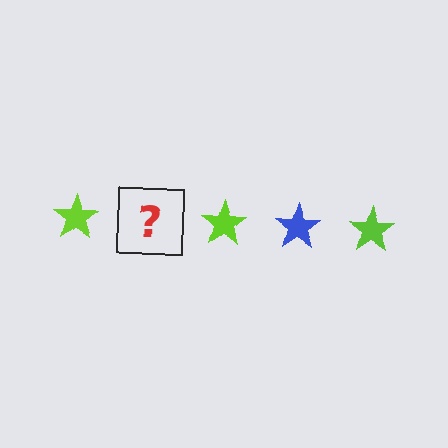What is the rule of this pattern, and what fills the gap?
The rule is that the pattern cycles through lime, blue stars. The gap should be filled with a blue star.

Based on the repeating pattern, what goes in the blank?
The blank should be a blue star.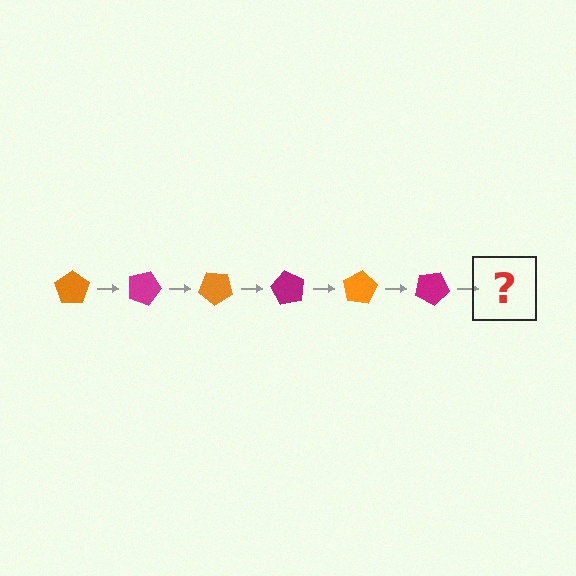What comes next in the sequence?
The next element should be an orange pentagon, rotated 120 degrees from the start.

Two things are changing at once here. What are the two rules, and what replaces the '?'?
The two rules are that it rotates 20 degrees each step and the color cycles through orange and magenta. The '?' should be an orange pentagon, rotated 120 degrees from the start.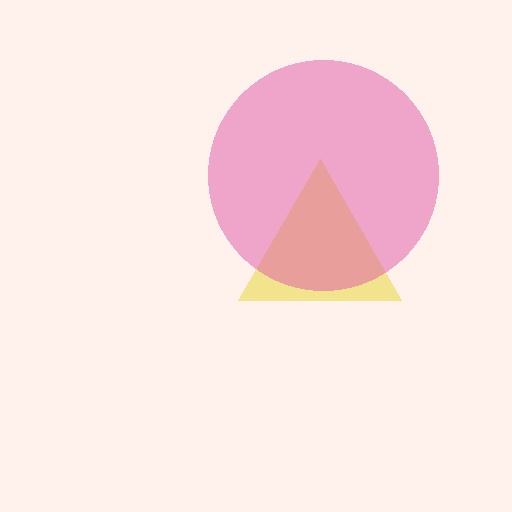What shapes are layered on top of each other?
The layered shapes are: a yellow triangle, a pink circle.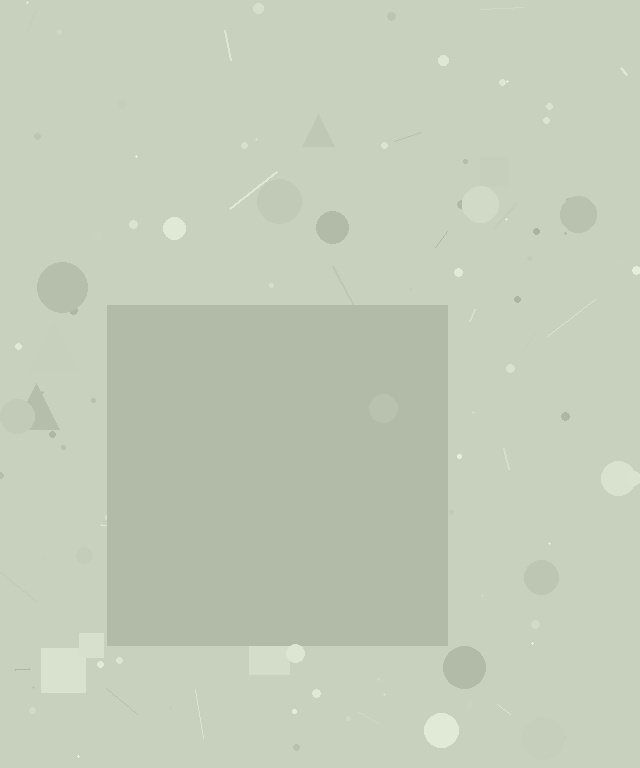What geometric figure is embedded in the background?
A square is embedded in the background.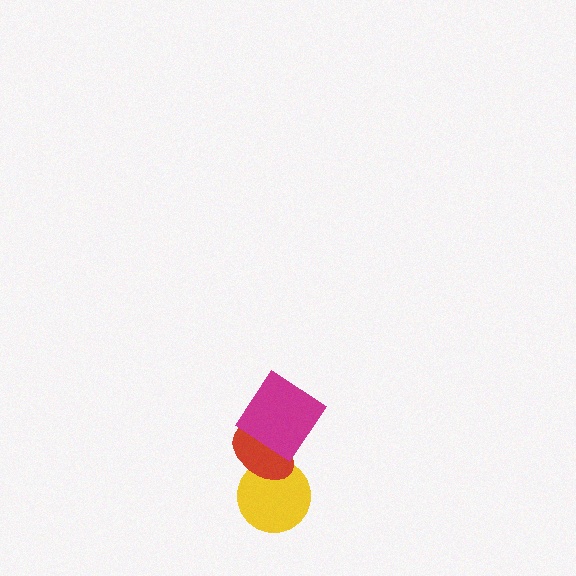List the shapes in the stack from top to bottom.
From top to bottom: the magenta diamond, the red ellipse, the yellow circle.